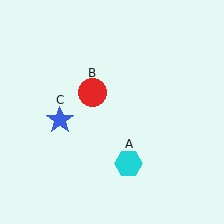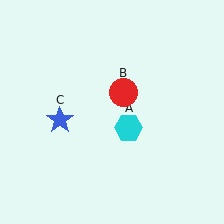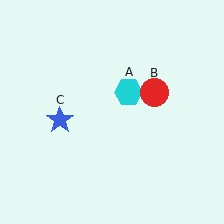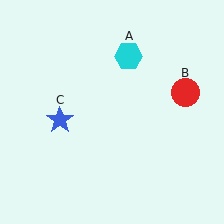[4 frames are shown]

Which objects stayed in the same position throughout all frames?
Blue star (object C) remained stationary.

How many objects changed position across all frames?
2 objects changed position: cyan hexagon (object A), red circle (object B).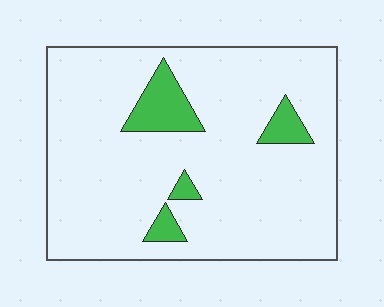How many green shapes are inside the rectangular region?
4.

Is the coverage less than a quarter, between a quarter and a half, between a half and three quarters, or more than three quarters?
Less than a quarter.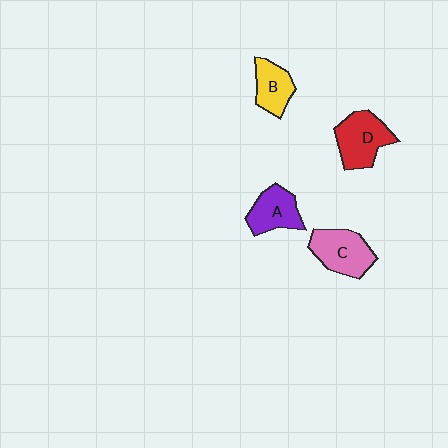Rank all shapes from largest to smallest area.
From largest to smallest: D (red), C (pink), A (purple), B (yellow).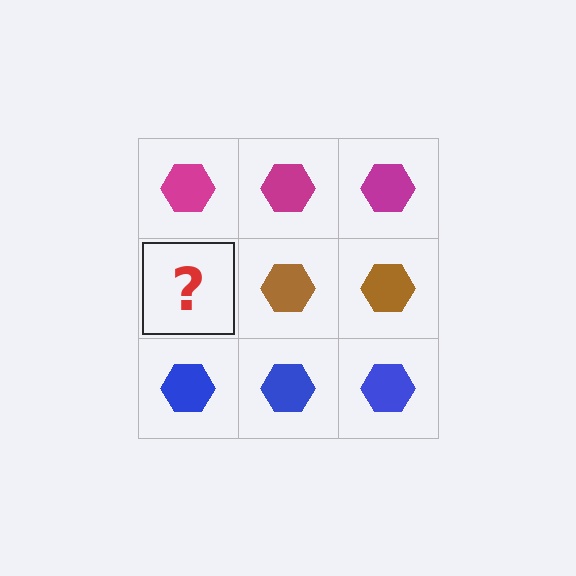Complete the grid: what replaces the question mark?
The question mark should be replaced with a brown hexagon.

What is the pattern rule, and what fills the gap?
The rule is that each row has a consistent color. The gap should be filled with a brown hexagon.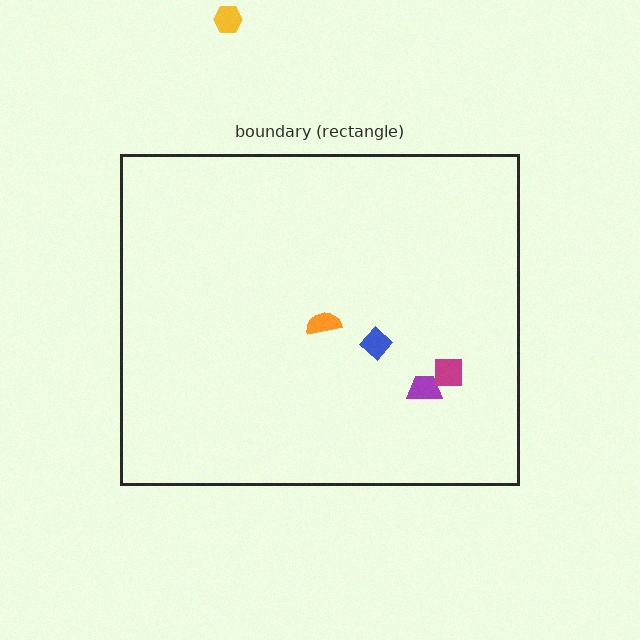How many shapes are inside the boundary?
4 inside, 1 outside.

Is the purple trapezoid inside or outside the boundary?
Inside.